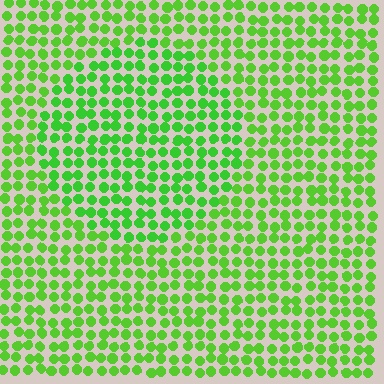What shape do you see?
I see a circle.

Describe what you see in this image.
The image is filled with small lime elements in a uniform arrangement. A circle-shaped region is visible where the elements are tinted to a slightly different hue, forming a subtle color boundary.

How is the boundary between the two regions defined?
The boundary is defined purely by a slight shift in hue (about 13 degrees). Spacing, size, and orientation are identical on both sides.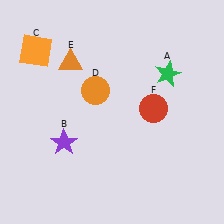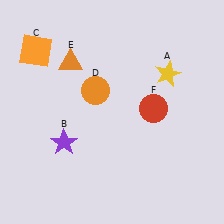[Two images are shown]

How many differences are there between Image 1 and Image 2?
There is 1 difference between the two images.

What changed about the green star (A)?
In Image 1, A is green. In Image 2, it changed to yellow.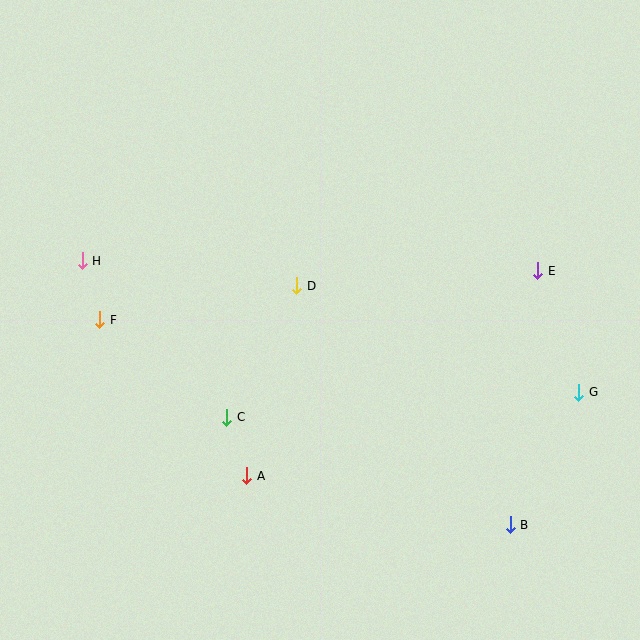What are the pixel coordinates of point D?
Point D is at (297, 286).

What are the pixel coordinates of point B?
Point B is at (510, 525).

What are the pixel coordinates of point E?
Point E is at (538, 271).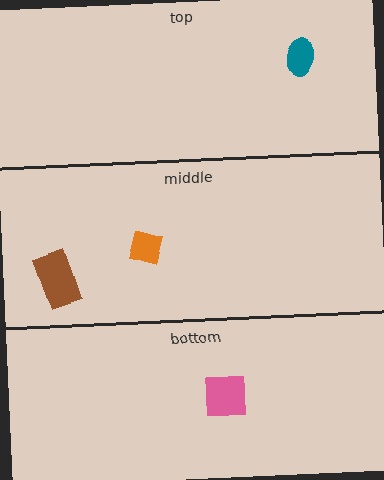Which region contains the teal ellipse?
The top region.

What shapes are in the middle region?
The orange diamond, the brown rectangle.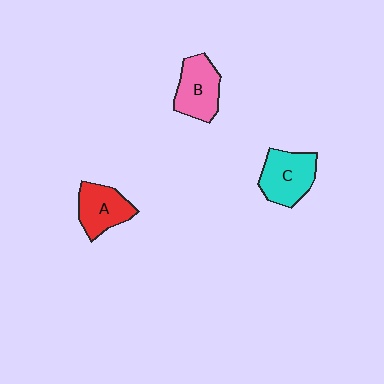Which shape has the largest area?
Shape C (cyan).